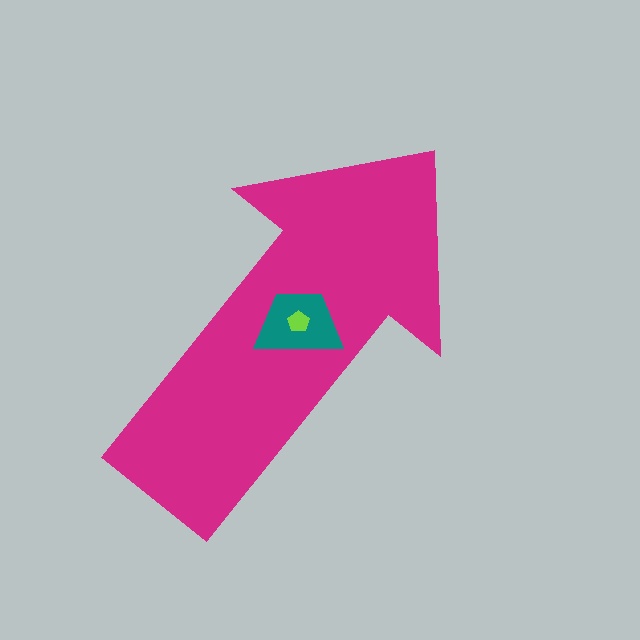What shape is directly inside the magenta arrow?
The teal trapezoid.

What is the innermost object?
The lime pentagon.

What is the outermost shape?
The magenta arrow.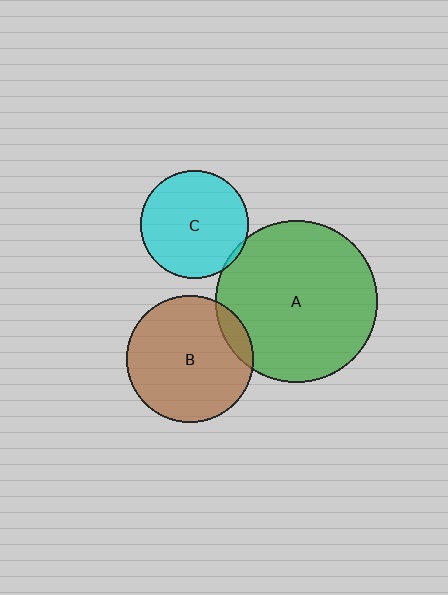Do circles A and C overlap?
Yes.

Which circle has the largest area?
Circle A (green).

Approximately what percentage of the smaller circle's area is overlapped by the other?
Approximately 5%.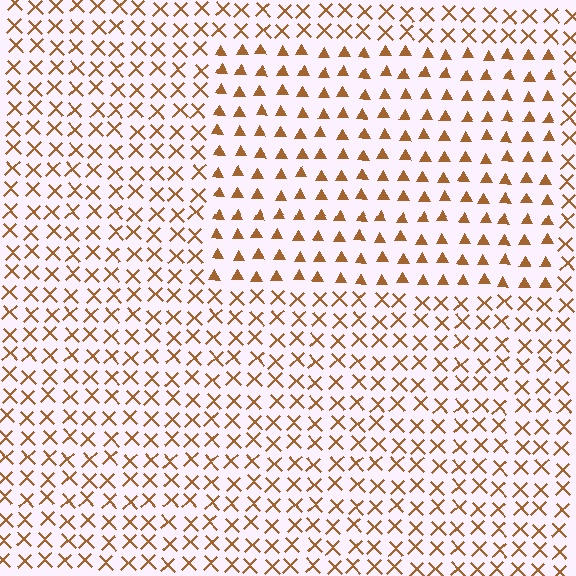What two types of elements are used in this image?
The image uses triangles inside the rectangle region and X marks outside it.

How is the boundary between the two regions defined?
The boundary is defined by a change in element shape: triangles inside vs. X marks outside. All elements share the same color and spacing.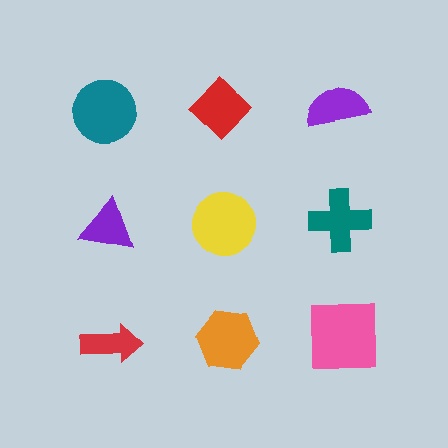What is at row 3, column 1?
A red arrow.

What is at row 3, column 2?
An orange hexagon.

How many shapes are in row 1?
3 shapes.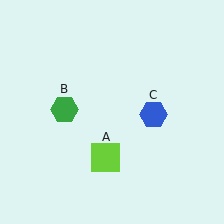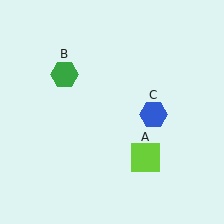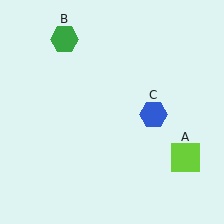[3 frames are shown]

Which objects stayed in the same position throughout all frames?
Blue hexagon (object C) remained stationary.